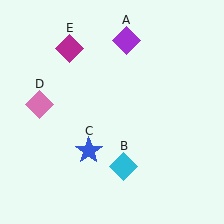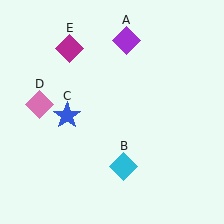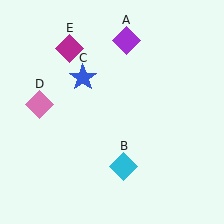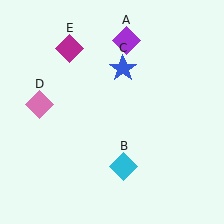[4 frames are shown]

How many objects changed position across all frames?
1 object changed position: blue star (object C).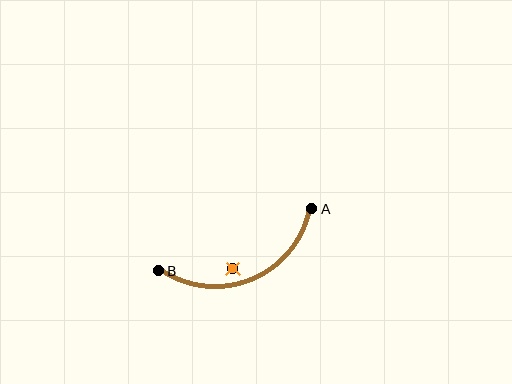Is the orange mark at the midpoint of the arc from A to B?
No — the orange mark does not lie on the arc at all. It sits slightly inside the curve.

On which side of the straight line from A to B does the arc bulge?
The arc bulges below the straight line connecting A and B.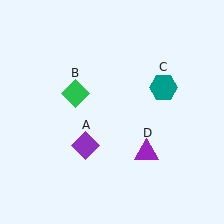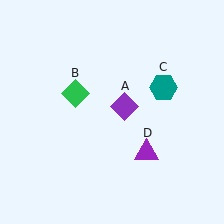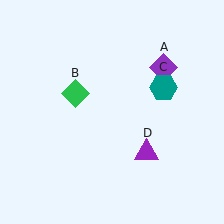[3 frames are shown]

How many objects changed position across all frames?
1 object changed position: purple diamond (object A).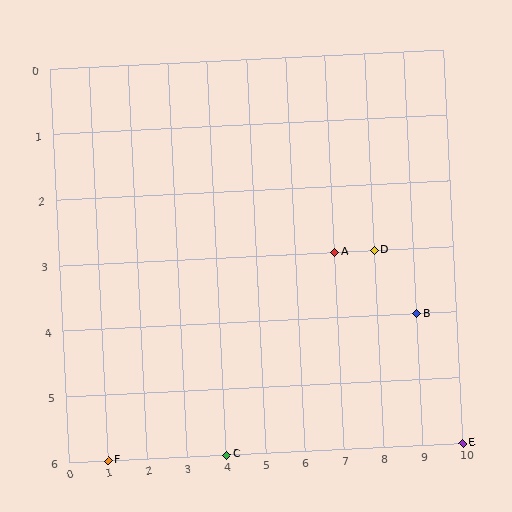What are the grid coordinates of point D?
Point D is at grid coordinates (8, 3).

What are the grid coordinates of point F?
Point F is at grid coordinates (1, 6).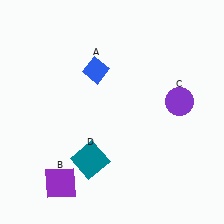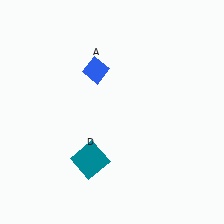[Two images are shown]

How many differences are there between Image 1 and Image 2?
There are 2 differences between the two images.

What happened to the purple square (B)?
The purple square (B) was removed in Image 2. It was in the bottom-left area of Image 1.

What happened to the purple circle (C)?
The purple circle (C) was removed in Image 2. It was in the top-right area of Image 1.